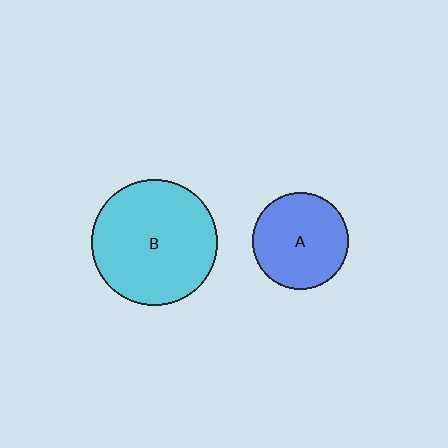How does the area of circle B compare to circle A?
Approximately 1.7 times.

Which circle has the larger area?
Circle B (cyan).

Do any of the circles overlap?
No, none of the circles overlap.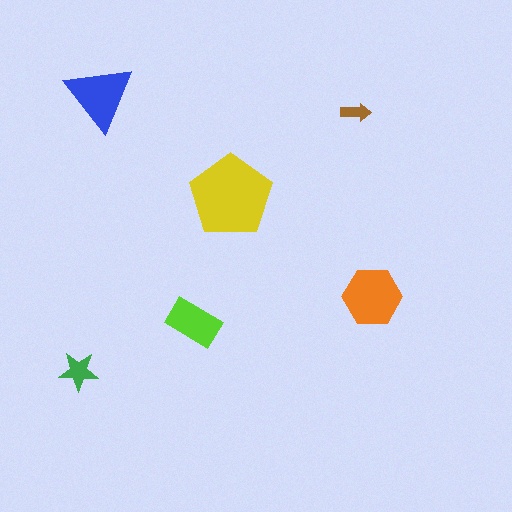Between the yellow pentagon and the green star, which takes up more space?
The yellow pentagon.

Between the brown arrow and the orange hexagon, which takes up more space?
The orange hexagon.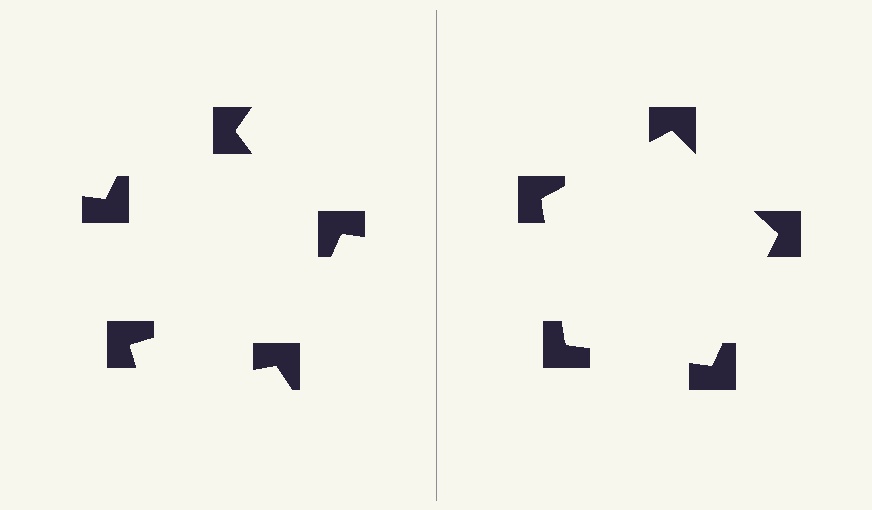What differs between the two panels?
The notched squares are positioned identically on both sides; only the wedge orientations differ. On the right they align to a pentagon; on the left they are misaligned.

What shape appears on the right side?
An illusory pentagon.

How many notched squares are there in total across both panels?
10 — 5 on each side.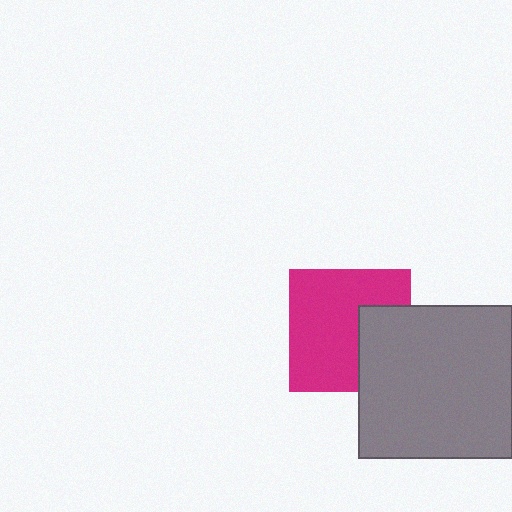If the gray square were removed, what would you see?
You would see the complete magenta square.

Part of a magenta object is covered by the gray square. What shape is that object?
It is a square.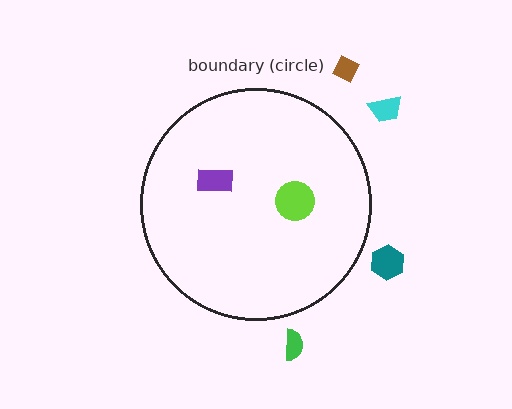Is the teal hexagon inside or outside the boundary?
Outside.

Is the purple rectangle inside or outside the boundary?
Inside.